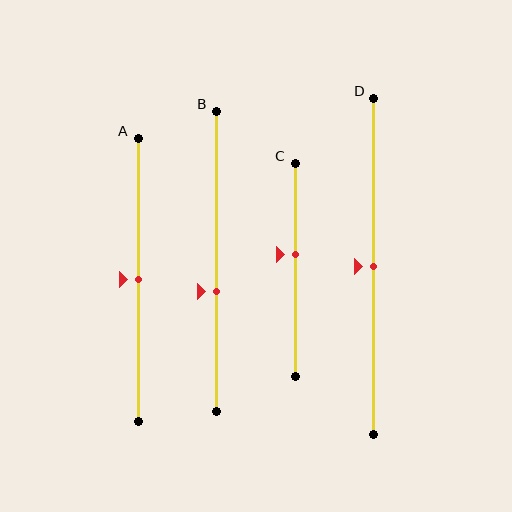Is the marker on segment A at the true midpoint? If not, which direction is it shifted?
Yes, the marker on segment A is at the true midpoint.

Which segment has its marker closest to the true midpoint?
Segment A has its marker closest to the true midpoint.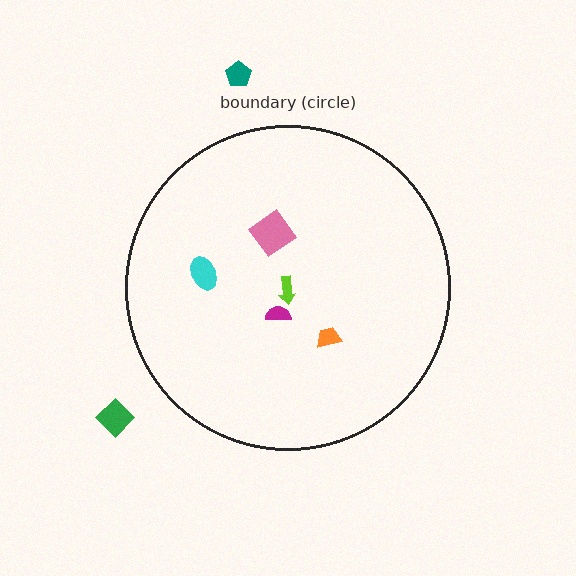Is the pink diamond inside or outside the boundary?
Inside.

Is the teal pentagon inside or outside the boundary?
Outside.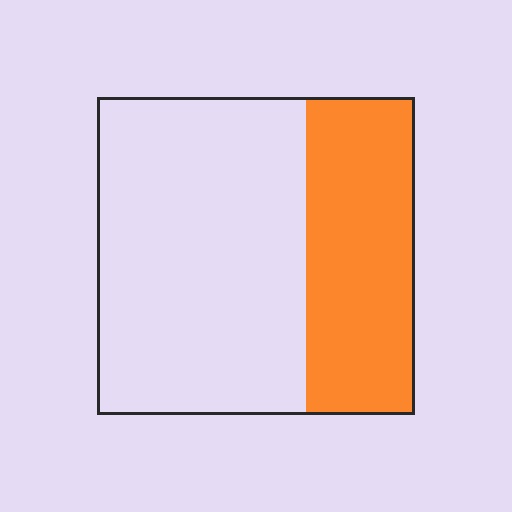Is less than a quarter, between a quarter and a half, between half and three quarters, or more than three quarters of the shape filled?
Between a quarter and a half.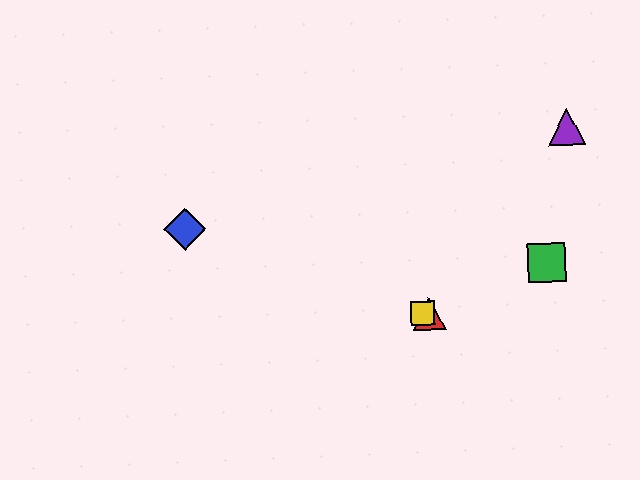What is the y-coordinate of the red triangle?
The red triangle is at y≈313.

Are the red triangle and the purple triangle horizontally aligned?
No, the red triangle is at y≈313 and the purple triangle is at y≈127.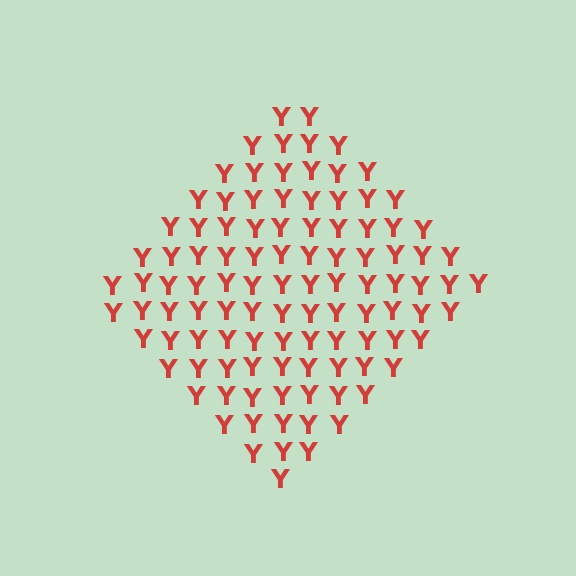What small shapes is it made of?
It is made of small letter Y's.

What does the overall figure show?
The overall figure shows a diamond.